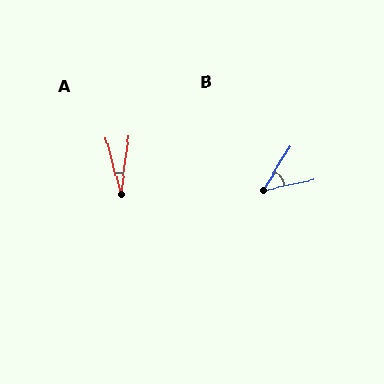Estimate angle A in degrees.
Approximately 23 degrees.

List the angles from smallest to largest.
A (23°), B (47°).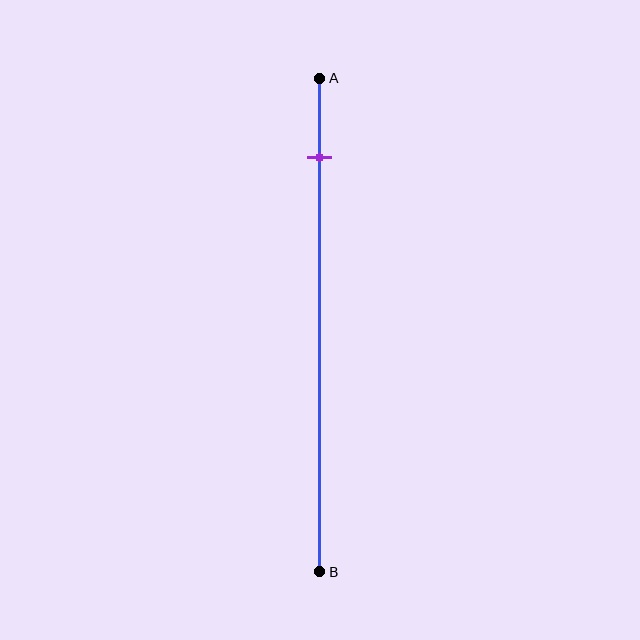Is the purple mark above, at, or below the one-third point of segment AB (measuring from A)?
The purple mark is above the one-third point of segment AB.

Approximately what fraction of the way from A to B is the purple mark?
The purple mark is approximately 15% of the way from A to B.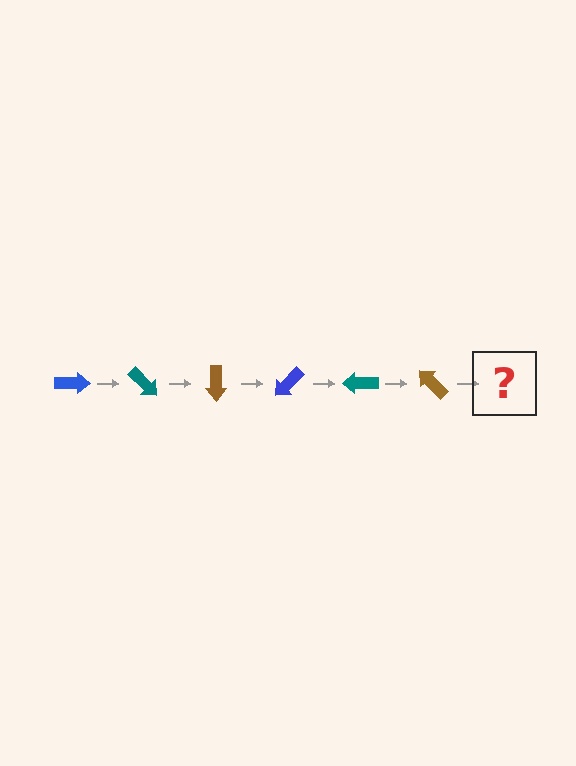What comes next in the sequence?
The next element should be a blue arrow, rotated 270 degrees from the start.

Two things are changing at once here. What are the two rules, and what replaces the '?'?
The two rules are that it rotates 45 degrees each step and the color cycles through blue, teal, and brown. The '?' should be a blue arrow, rotated 270 degrees from the start.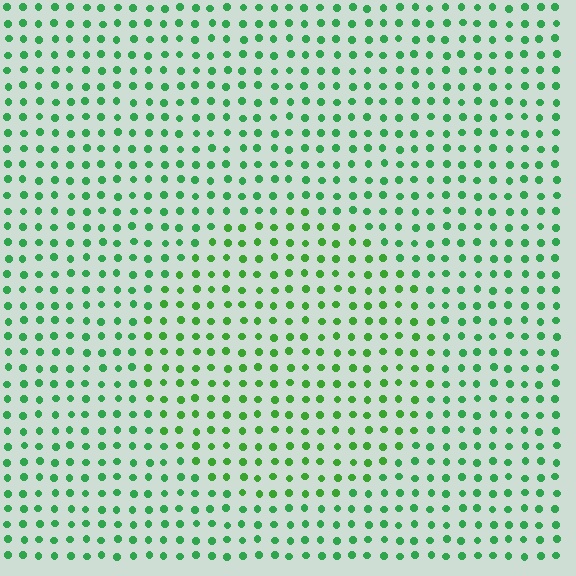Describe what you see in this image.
The image is filled with small green elements in a uniform arrangement. A circle-shaped region is visible where the elements are tinted to a slightly different hue, forming a subtle color boundary.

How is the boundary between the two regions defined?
The boundary is defined purely by a slight shift in hue (about 20 degrees). Spacing, size, and orientation are identical on both sides.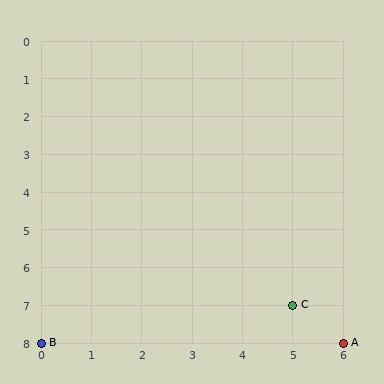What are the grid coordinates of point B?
Point B is at grid coordinates (0, 8).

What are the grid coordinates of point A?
Point A is at grid coordinates (6, 8).